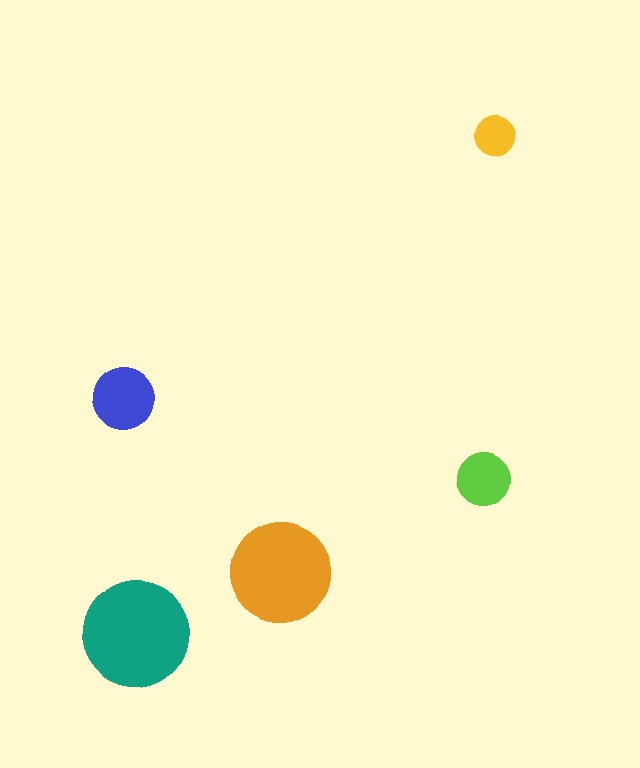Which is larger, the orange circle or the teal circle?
The teal one.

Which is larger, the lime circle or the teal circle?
The teal one.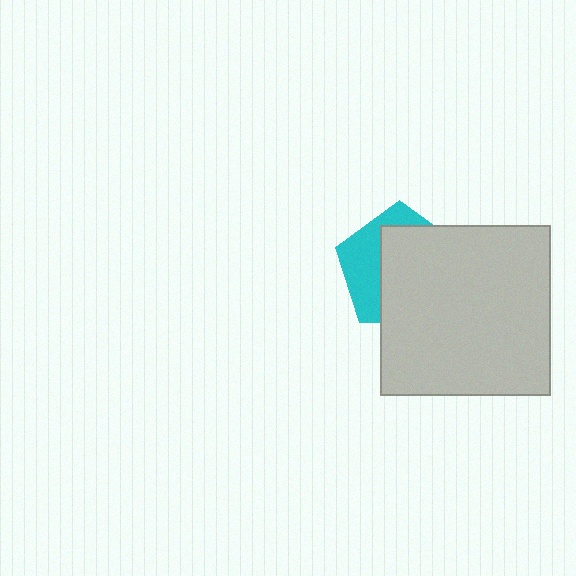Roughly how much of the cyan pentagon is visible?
A small part of it is visible (roughly 36%).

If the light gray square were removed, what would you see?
You would see the complete cyan pentagon.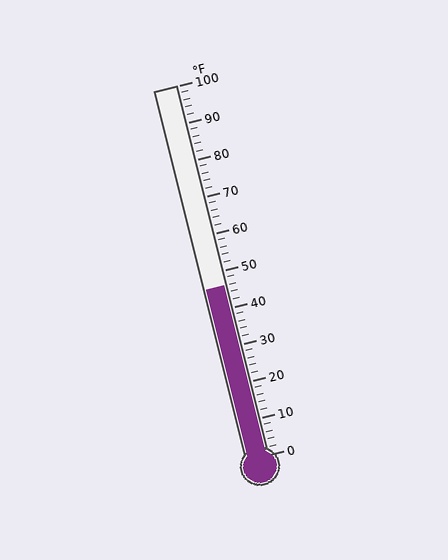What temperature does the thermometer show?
The thermometer shows approximately 46°F.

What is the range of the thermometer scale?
The thermometer scale ranges from 0°F to 100°F.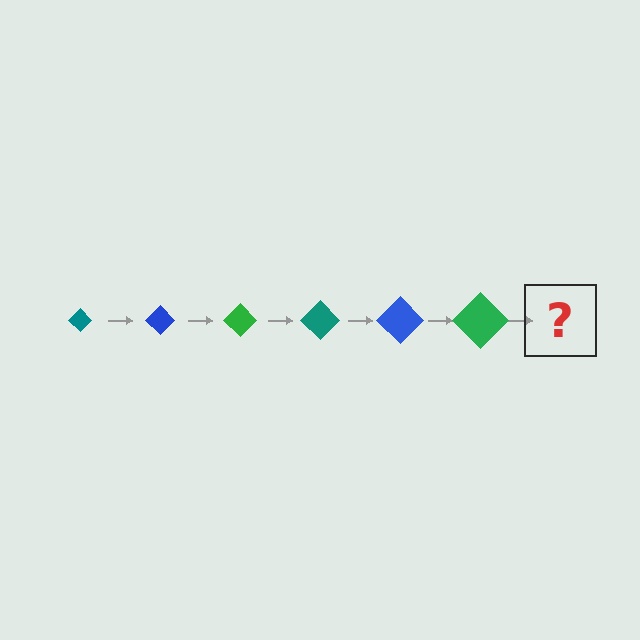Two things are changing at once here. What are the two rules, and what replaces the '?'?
The two rules are that the diamond grows larger each step and the color cycles through teal, blue, and green. The '?' should be a teal diamond, larger than the previous one.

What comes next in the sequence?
The next element should be a teal diamond, larger than the previous one.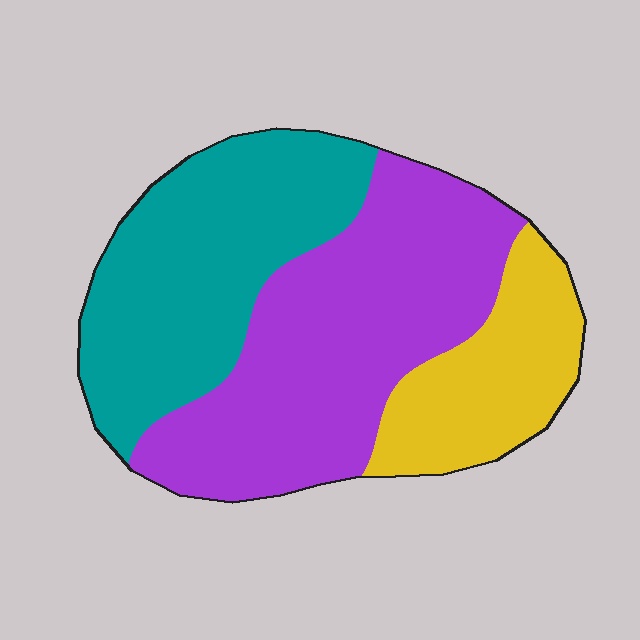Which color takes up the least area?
Yellow, at roughly 20%.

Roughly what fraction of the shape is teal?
Teal takes up about three eighths (3/8) of the shape.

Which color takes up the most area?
Purple, at roughly 45%.